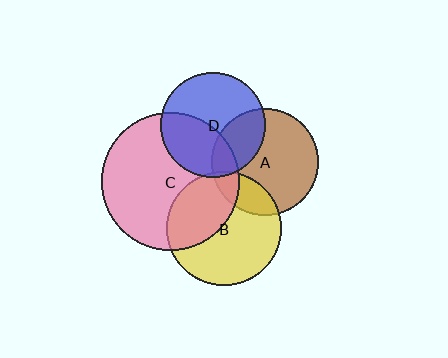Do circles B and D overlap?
Yes.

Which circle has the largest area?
Circle C (pink).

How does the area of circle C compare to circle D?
Approximately 1.7 times.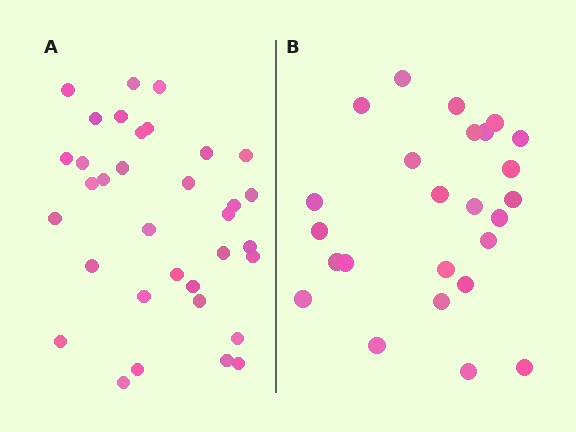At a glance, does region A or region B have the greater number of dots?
Region A (the left region) has more dots.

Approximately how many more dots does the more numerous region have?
Region A has roughly 8 or so more dots than region B.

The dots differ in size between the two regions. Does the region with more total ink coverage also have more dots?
No. Region B has more total ink coverage because its dots are larger, but region A actually contains more individual dots. Total area can be misleading — the number of items is what matters here.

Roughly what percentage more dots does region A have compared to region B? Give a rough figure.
About 35% more.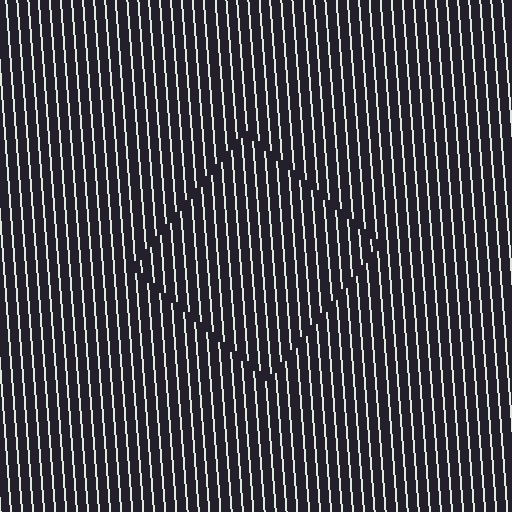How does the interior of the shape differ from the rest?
The interior of the shape contains the same grating, shifted by half a period — the contour is defined by the phase discontinuity where line-ends from the inner and outer gratings abut.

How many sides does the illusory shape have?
4 sides — the line-ends trace a square.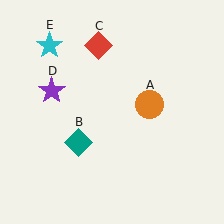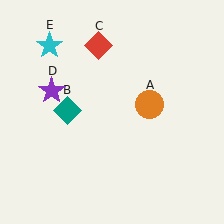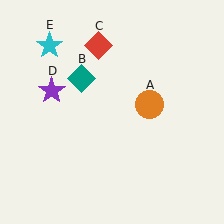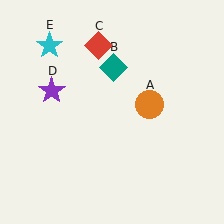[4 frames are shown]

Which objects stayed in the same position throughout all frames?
Orange circle (object A) and red diamond (object C) and purple star (object D) and cyan star (object E) remained stationary.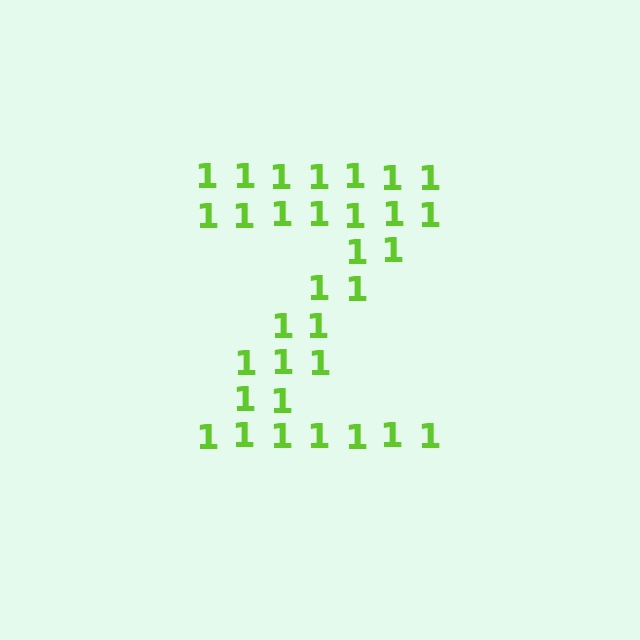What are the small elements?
The small elements are digit 1's.